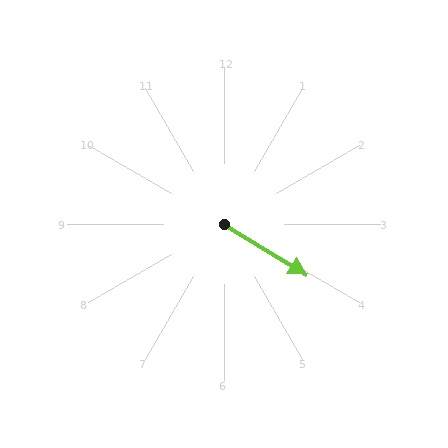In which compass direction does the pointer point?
Southeast.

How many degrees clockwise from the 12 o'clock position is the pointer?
Approximately 122 degrees.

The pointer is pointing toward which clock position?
Roughly 4 o'clock.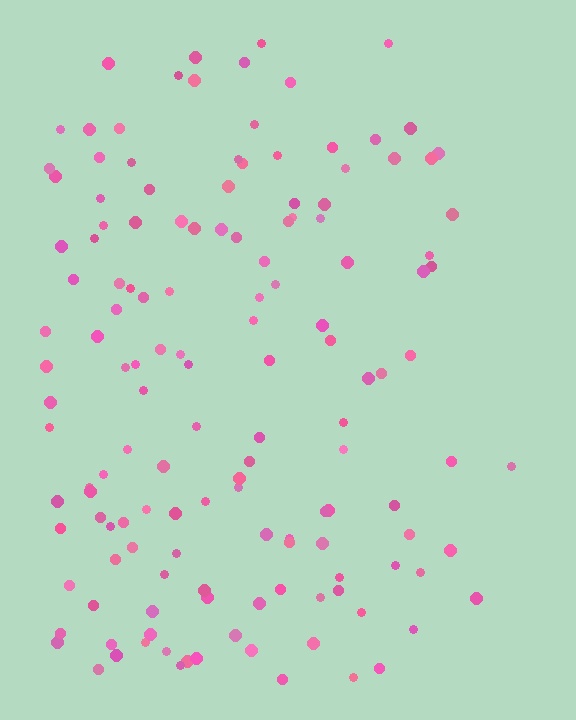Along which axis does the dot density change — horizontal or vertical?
Horizontal.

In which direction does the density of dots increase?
From right to left, with the left side densest.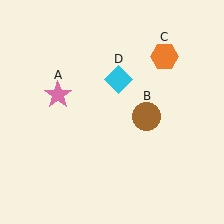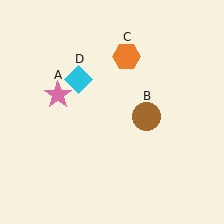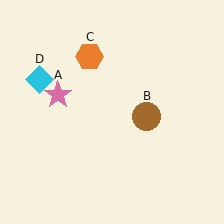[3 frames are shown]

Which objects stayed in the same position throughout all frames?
Pink star (object A) and brown circle (object B) remained stationary.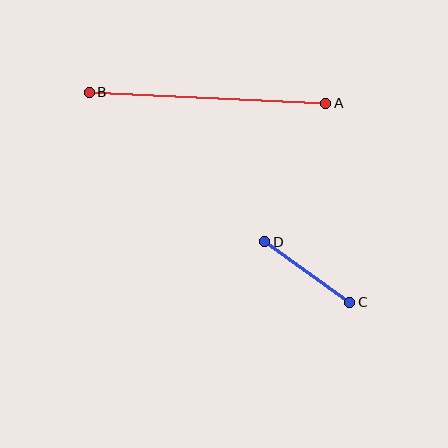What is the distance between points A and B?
The distance is approximately 237 pixels.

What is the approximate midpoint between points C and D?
The midpoint is at approximately (307, 272) pixels.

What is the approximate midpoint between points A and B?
The midpoint is at approximately (207, 98) pixels.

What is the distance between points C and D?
The distance is approximately 104 pixels.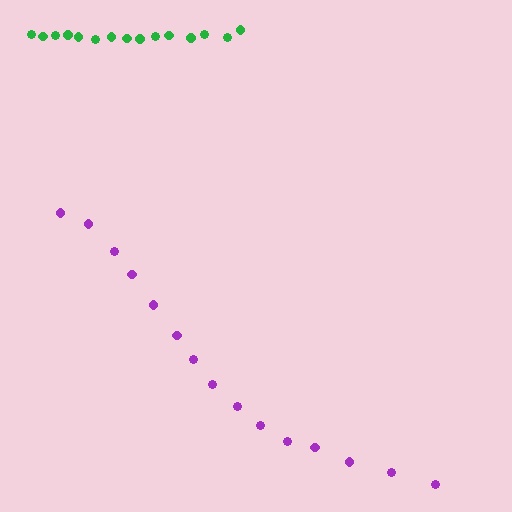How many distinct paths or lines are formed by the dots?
There are 2 distinct paths.